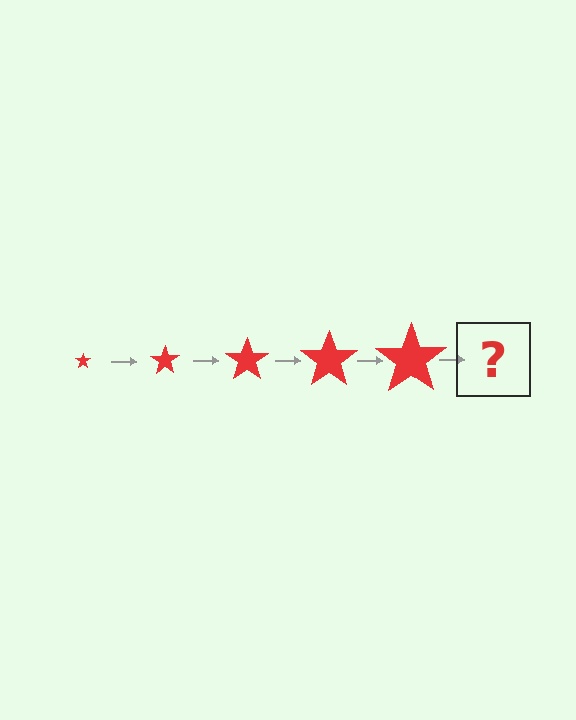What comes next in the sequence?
The next element should be a red star, larger than the previous one.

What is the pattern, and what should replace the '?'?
The pattern is that the star gets progressively larger each step. The '?' should be a red star, larger than the previous one.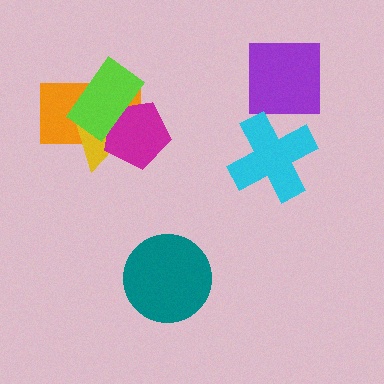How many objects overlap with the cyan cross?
0 objects overlap with the cyan cross.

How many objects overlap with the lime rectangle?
3 objects overlap with the lime rectangle.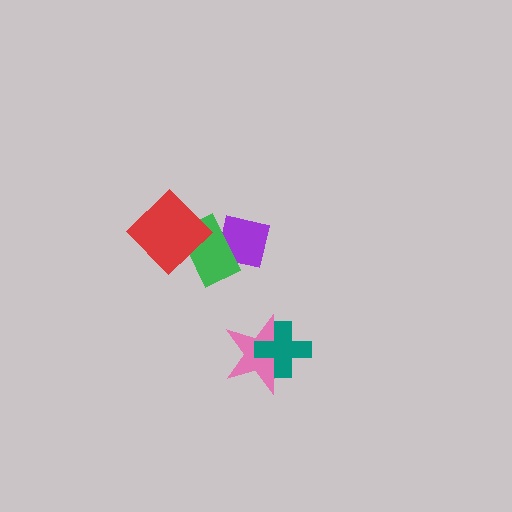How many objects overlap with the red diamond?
1 object overlaps with the red diamond.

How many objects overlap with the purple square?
1 object overlaps with the purple square.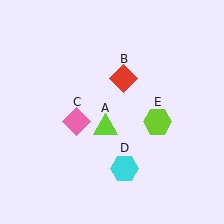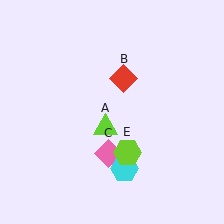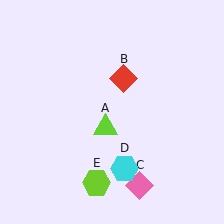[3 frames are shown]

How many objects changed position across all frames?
2 objects changed position: pink diamond (object C), lime hexagon (object E).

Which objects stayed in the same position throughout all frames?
Lime triangle (object A) and red diamond (object B) and cyan hexagon (object D) remained stationary.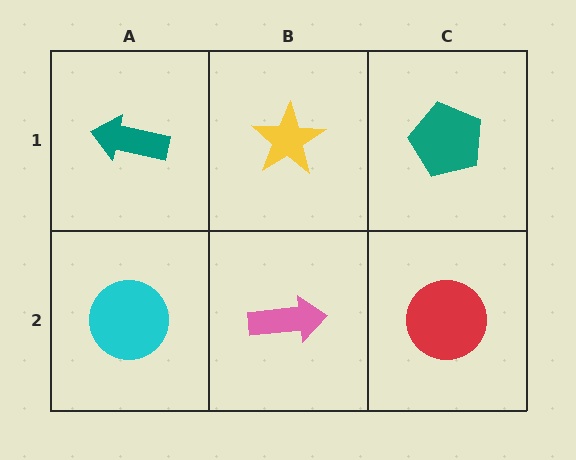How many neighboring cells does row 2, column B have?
3.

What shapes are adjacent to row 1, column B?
A pink arrow (row 2, column B), a teal arrow (row 1, column A), a teal pentagon (row 1, column C).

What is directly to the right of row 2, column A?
A pink arrow.